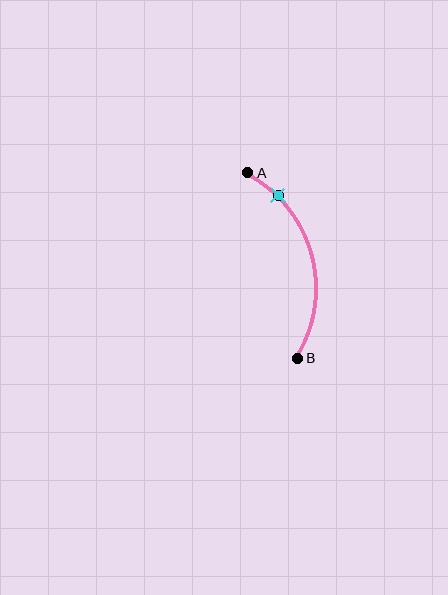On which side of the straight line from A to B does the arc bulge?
The arc bulges to the right of the straight line connecting A and B.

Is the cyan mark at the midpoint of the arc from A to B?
No. The cyan mark lies on the arc but is closer to endpoint A. The arc midpoint would be at the point on the curve equidistant along the arc from both A and B.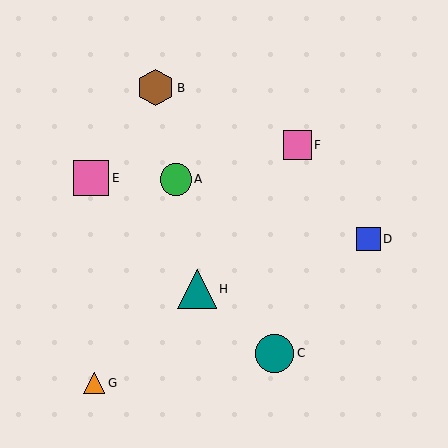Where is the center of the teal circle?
The center of the teal circle is at (275, 353).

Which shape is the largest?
The teal triangle (labeled H) is the largest.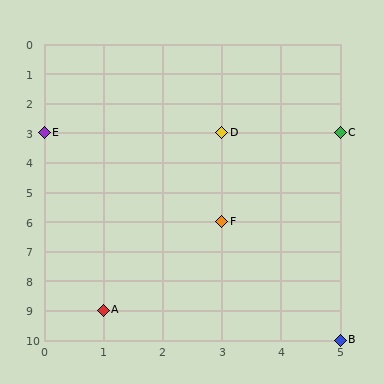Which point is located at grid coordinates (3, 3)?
Point D is at (3, 3).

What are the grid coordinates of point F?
Point F is at grid coordinates (3, 6).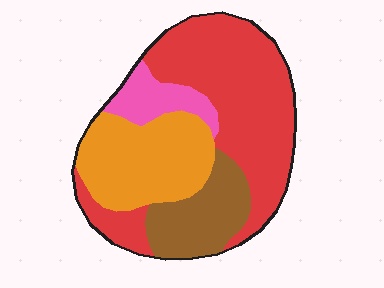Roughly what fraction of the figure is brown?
Brown covers roughly 15% of the figure.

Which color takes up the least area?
Pink, at roughly 10%.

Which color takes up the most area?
Red, at roughly 45%.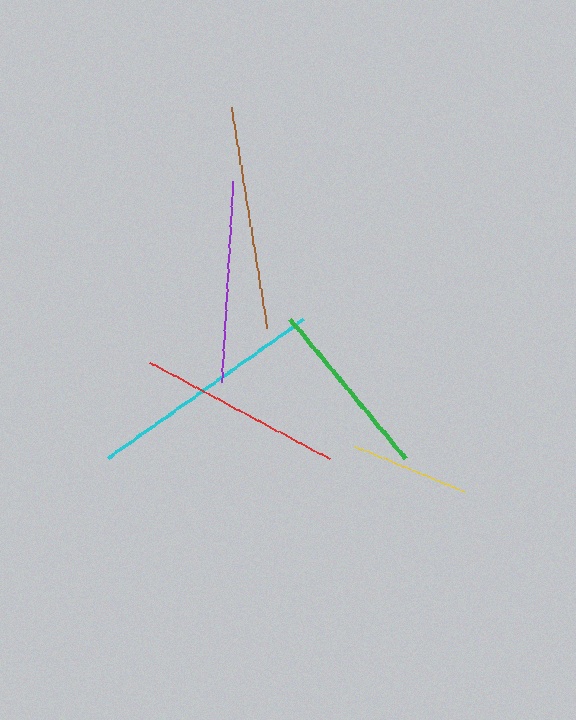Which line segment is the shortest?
The yellow line is the shortest at approximately 117 pixels.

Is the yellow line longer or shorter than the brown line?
The brown line is longer than the yellow line.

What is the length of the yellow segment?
The yellow segment is approximately 117 pixels long.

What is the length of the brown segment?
The brown segment is approximately 223 pixels long.